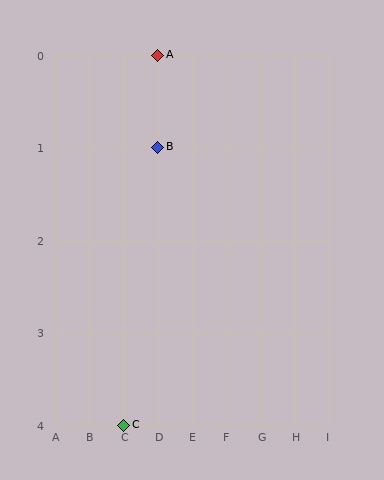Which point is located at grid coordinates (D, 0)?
Point A is at (D, 0).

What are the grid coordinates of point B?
Point B is at grid coordinates (D, 1).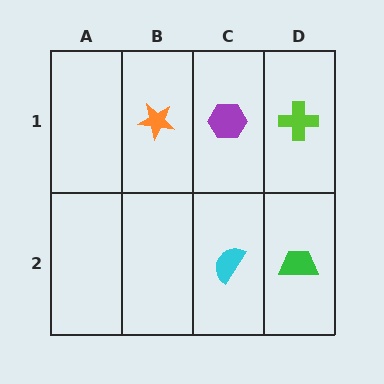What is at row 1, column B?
An orange star.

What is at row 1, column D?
A lime cross.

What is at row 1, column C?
A purple hexagon.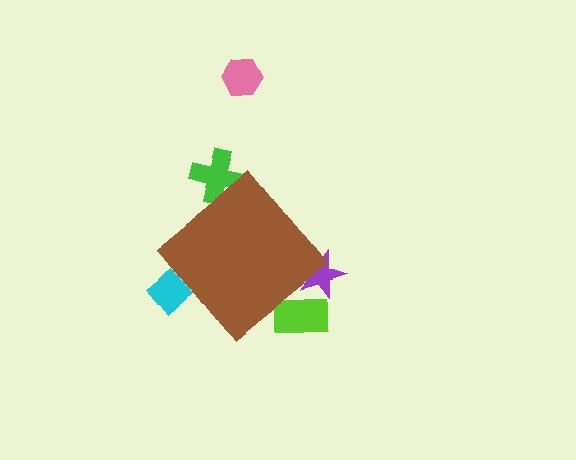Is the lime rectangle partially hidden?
Yes, the lime rectangle is partially hidden behind the brown diamond.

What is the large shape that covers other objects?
A brown diamond.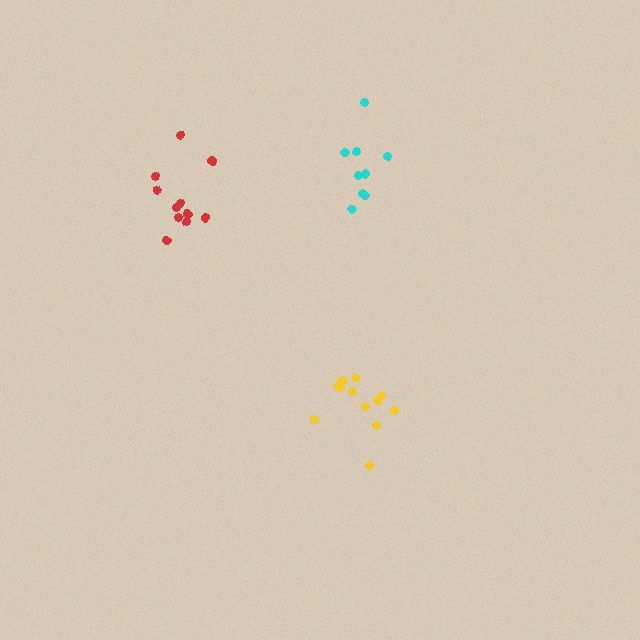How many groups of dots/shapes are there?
There are 3 groups.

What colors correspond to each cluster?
The clusters are colored: yellow, red, cyan.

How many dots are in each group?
Group 1: 12 dots, Group 2: 11 dots, Group 3: 9 dots (32 total).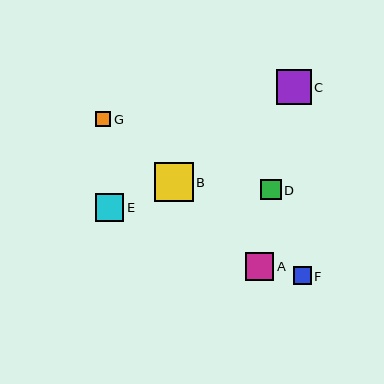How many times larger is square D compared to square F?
Square D is approximately 1.2 times the size of square F.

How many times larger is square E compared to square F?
Square E is approximately 1.6 times the size of square F.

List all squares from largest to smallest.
From largest to smallest: B, C, A, E, D, F, G.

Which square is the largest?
Square B is the largest with a size of approximately 39 pixels.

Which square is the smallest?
Square G is the smallest with a size of approximately 15 pixels.